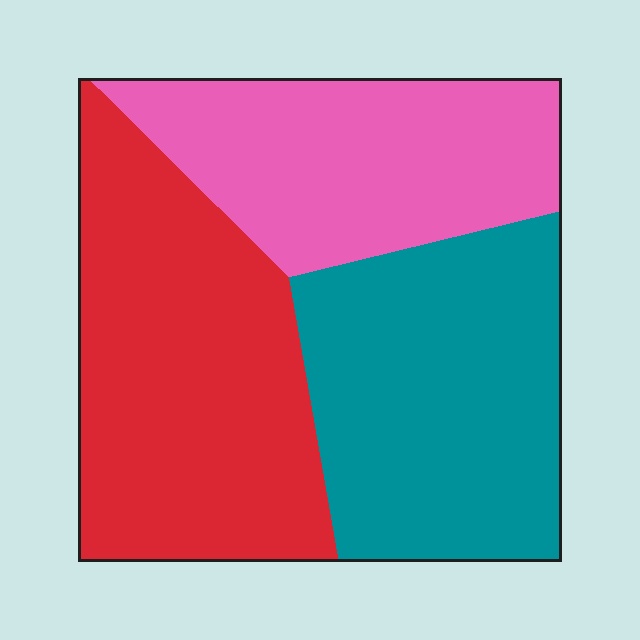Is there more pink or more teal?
Teal.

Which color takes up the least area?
Pink, at roughly 30%.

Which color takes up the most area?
Red, at roughly 40%.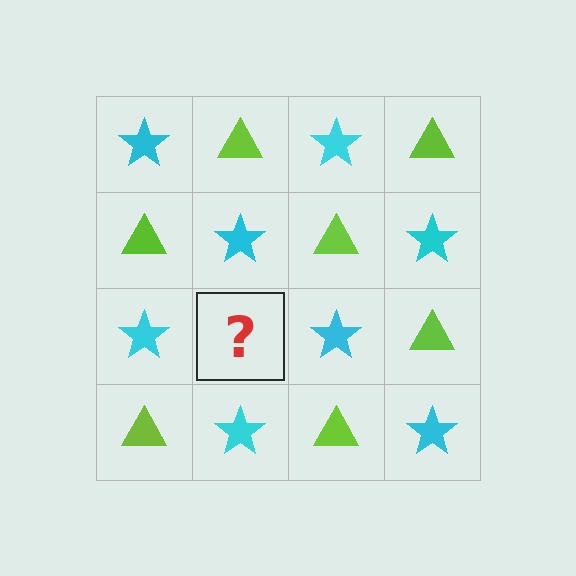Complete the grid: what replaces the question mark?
The question mark should be replaced with a lime triangle.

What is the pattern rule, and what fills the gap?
The rule is that it alternates cyan star and lime triangle in a checkerboard pattern. The gap should be filled with a lime triangle.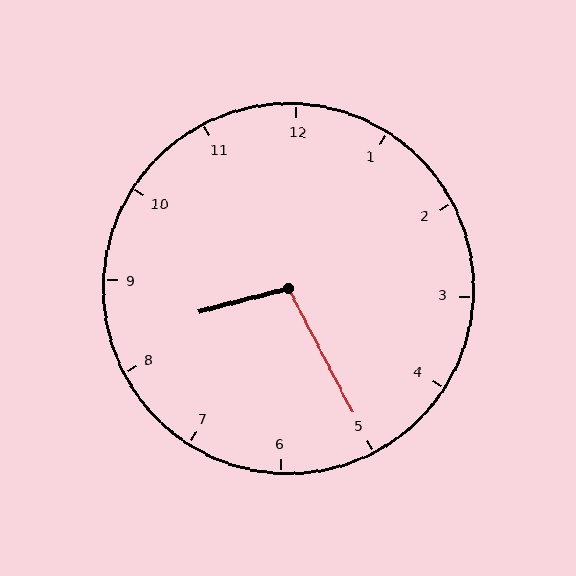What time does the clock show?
8:25.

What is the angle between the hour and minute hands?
Approximately 102 degrees.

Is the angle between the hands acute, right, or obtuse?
It is obtuse.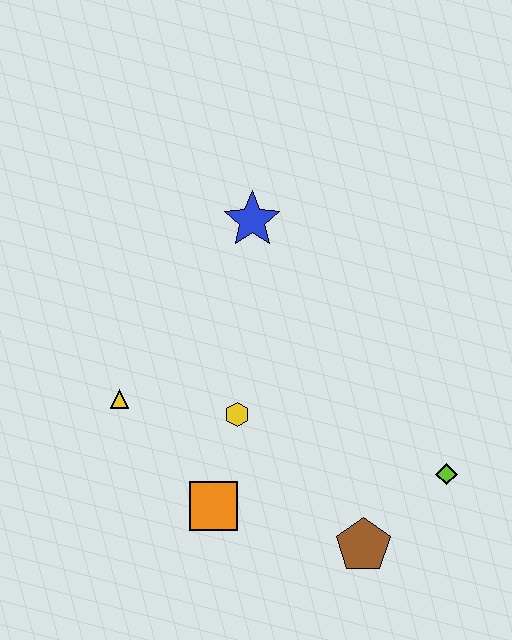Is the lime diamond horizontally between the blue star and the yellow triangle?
No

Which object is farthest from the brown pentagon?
The blue star is farthest from the brown pentagon.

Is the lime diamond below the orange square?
No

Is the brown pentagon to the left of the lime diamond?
Yes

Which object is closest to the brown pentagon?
The lime diamond is closest to the brown pentagon.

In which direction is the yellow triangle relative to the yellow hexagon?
The yellow triangle is to the left of the yellow hexagon.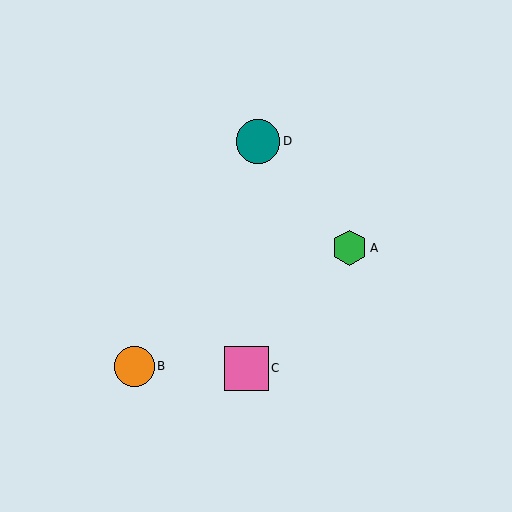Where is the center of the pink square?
The center of the pink square is at (246, 368).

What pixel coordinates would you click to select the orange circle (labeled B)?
Click at (134, 366) to select the orange circle B.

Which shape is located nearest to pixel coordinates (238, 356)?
The pink square (labeled C) at (246, 368) is nearest to that location.